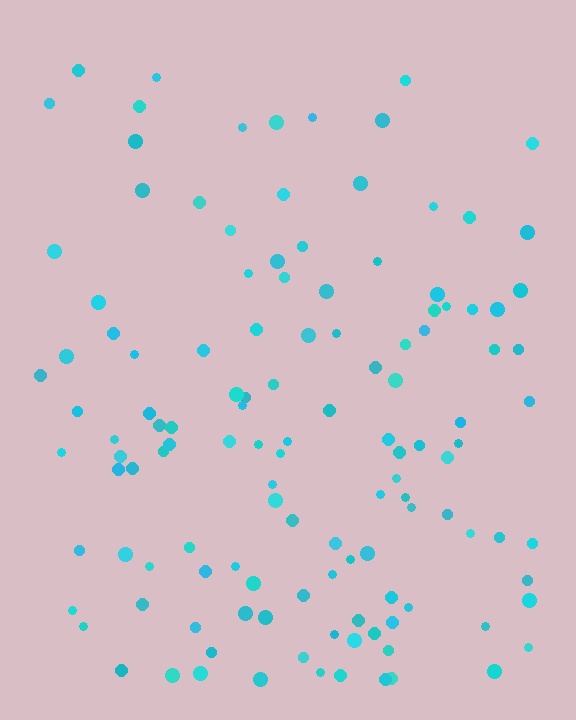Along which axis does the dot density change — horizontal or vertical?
Vertical.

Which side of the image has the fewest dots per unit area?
The top.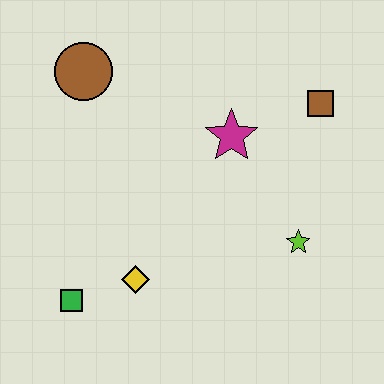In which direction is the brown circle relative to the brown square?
The brown circle is to the left of the brown square.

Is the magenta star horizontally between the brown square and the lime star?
No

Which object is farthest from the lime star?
The brown circle is farthest from the lime star.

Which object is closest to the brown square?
The magenta star is closest to the brown square.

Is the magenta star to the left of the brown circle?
No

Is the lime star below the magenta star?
Yes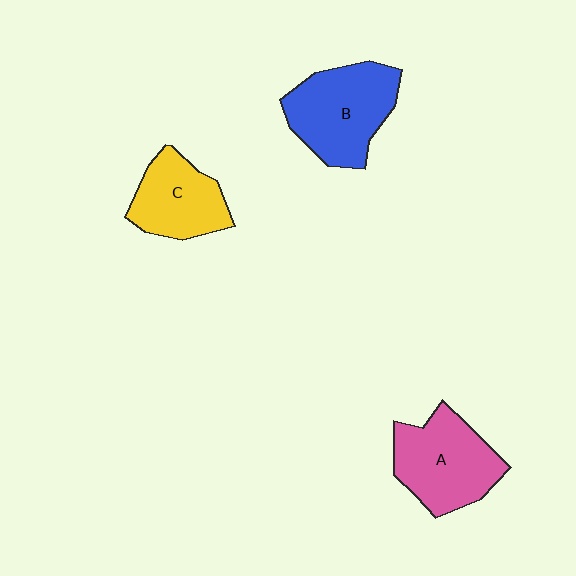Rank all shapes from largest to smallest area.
From largest to smallest: B (blue), A (pink), C (yellow).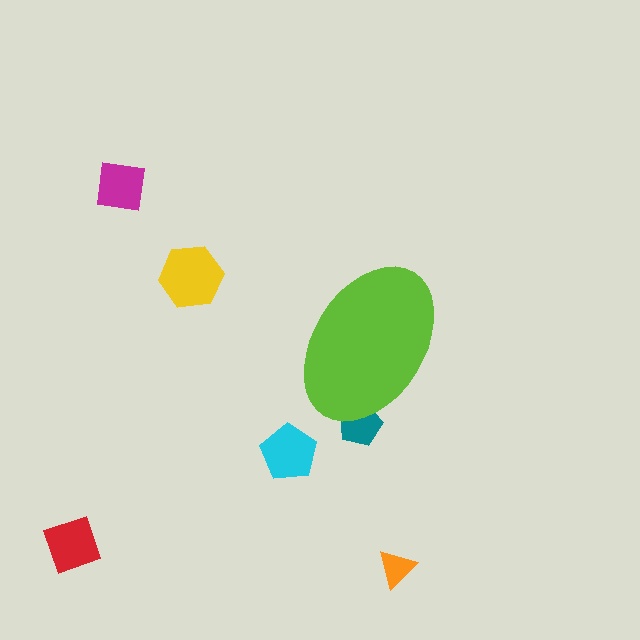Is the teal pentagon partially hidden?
Yes, the teal pentagon is partially hidden behind the lime ellipse.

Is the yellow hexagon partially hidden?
No, the yellow hexagon is fully visible.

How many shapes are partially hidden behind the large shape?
1 shape is partially hidden.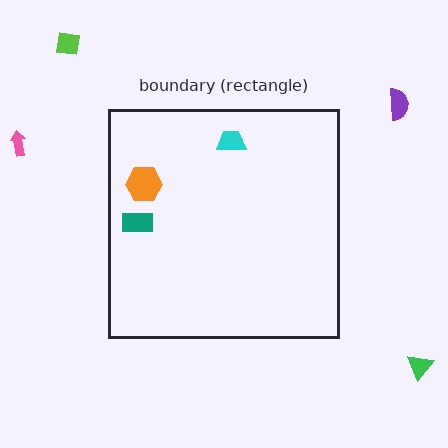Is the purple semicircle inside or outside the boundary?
Outside.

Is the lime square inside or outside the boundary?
Outside.